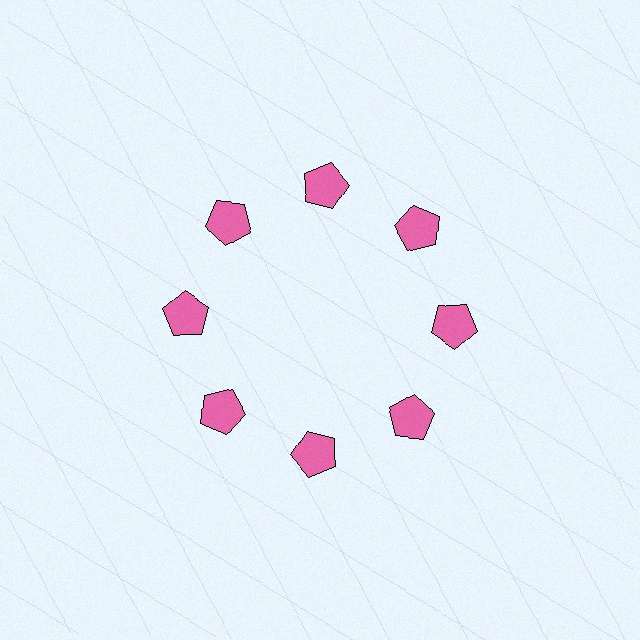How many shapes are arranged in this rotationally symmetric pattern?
There are 8 shapes, arranged in 8 groups of 1.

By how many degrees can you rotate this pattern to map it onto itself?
The pattern maps onto itself every 45 degrees of rotation.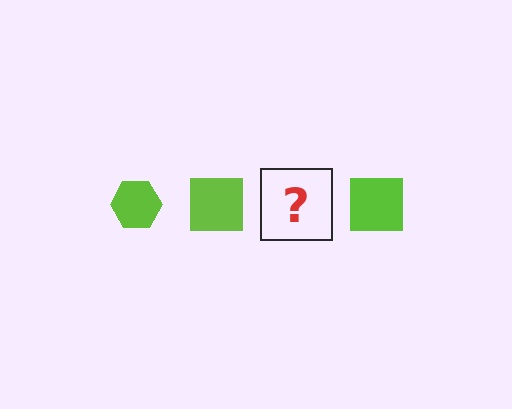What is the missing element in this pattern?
The missing element is a lime hexagon.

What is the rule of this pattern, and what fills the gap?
The rule is that the pattern cycles through hexagon, square shapes in lime. The gap should be filled with a lime hexagon.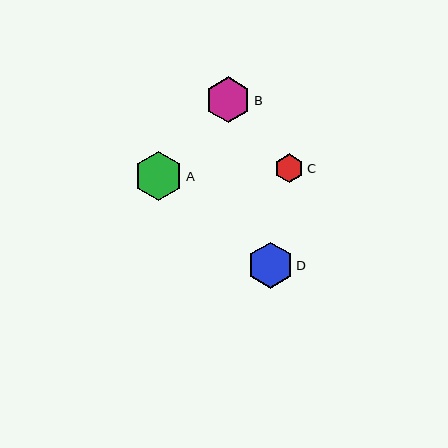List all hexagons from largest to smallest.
From largest to smallest: A, D, B, C.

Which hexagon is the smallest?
Hexagon C is the smallest with a size of approximately 29 pixels.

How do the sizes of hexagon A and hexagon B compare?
Hexagon A and hexagon B are approximately the same size.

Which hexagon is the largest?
Hexagon A is the largest with a size of approximately 49 pixels.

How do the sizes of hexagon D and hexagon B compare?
Hexagon D and hexagon B are approximately the same size.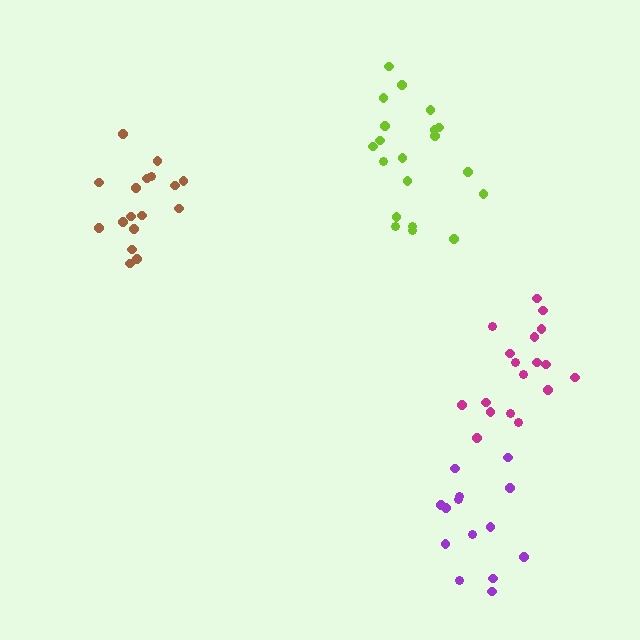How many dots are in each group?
Group 1: 14 dots, Group 2: 18 dots, Group 3: 17 dots, Group 4: 20 dots (69 total).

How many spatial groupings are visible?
There are 4 spatial groupings.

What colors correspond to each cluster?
The clusters are colored: purple, magenta, brown, lime.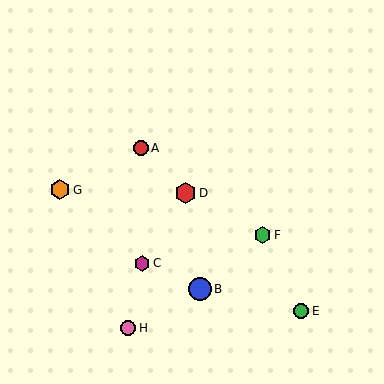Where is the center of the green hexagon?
The center of the green hexagon is at (263, 235).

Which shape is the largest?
The blue circle (labeled B) is the largest.